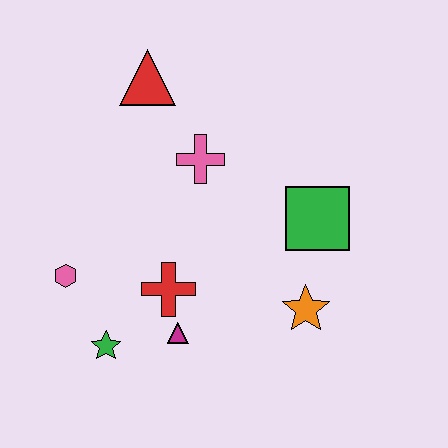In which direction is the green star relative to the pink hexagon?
The green star is below the pink hexagon.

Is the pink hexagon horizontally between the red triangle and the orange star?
No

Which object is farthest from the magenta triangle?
The red triangle is farthest from the magenta triangle.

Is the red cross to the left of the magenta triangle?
Yes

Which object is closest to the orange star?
The green square is closest to the orange star.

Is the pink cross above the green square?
Yes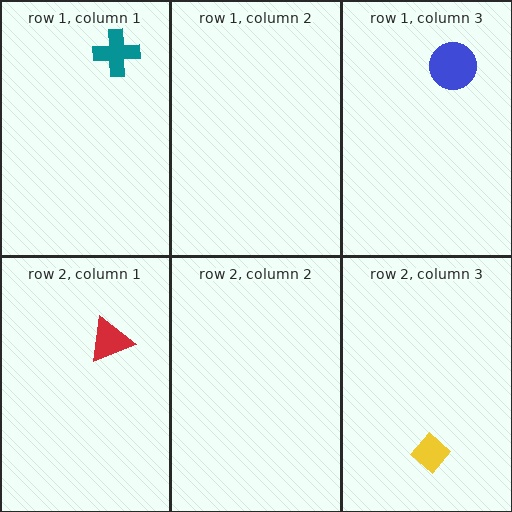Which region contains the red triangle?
The row 2, column 1 region.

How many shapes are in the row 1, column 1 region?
1.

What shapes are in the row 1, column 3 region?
The blue circle.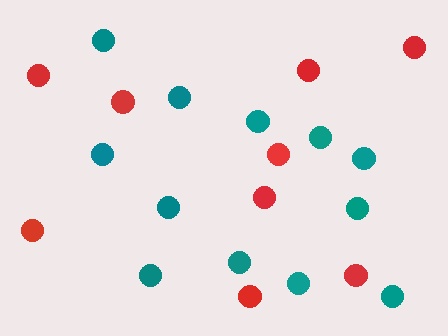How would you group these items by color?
There are 2 groups: one group of red circles (9) and one group of teal circles (12).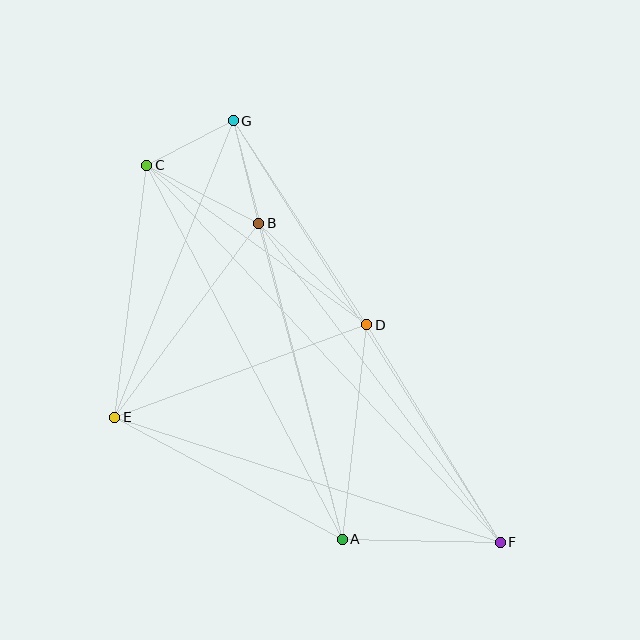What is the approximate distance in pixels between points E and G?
The distance between E and G is approximately 319 pixels.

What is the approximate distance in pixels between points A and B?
The distance between A and B is approximately 327 pixels.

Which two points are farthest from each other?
Points C and F are farthest from each other.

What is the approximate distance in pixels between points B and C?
The distance between B and C is approximately 126 pixels.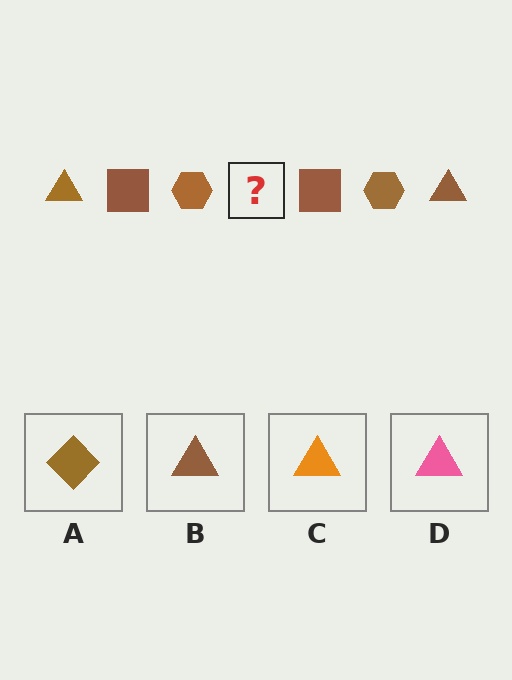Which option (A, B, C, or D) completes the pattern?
B.